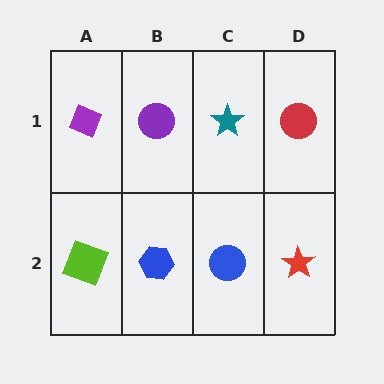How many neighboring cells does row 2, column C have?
3.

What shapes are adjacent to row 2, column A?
A purple diamond (row 1, column A), a blue hexagon (row 2, column B).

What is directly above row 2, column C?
A teal star.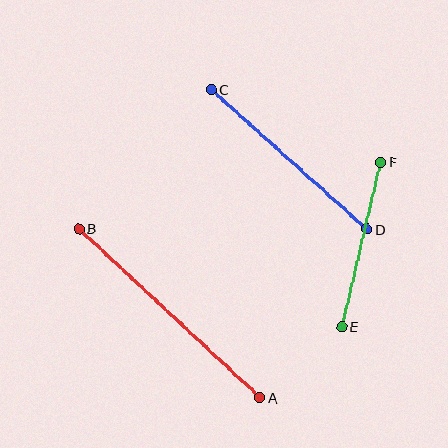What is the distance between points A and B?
The distance is approximately 248 pixels.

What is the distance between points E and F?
The distance is approximately 169 pixels.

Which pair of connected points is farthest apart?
Points A and B are farthest apart.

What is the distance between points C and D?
The distance is approximately 209 pixels.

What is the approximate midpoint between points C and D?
The midpoint is at approximately (289, 159) pixels.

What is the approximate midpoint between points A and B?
The midpoint is at approximately (169, 313) pixels.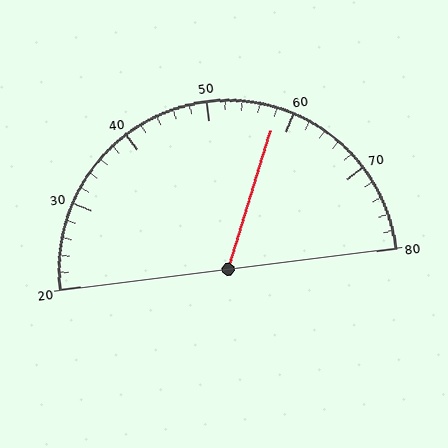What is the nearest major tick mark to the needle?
The nearest major tick mark is 60.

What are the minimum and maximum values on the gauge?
The gauge ranges from 20 to 80.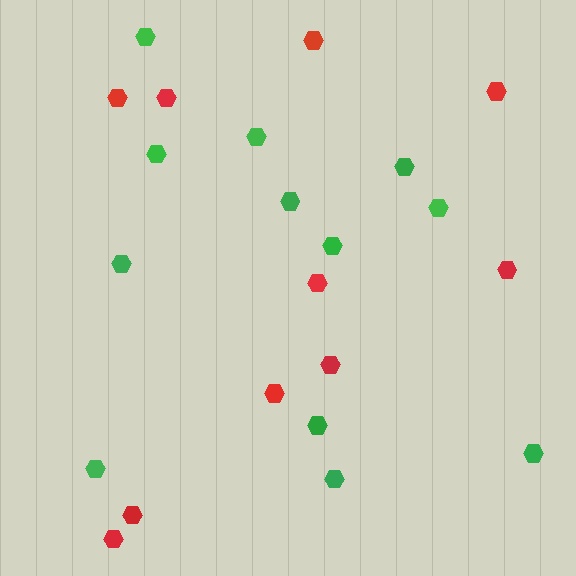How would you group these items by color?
There are 2 groups: one group of green hexagons (12) and one group of red hexagons (10).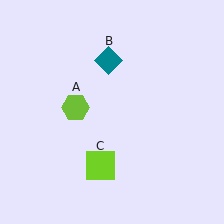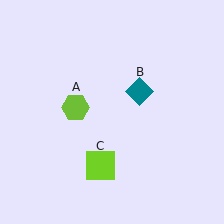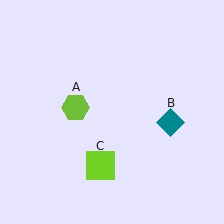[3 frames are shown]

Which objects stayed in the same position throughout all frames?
Lime hexagon (object A) and lime square (object C) remained stationary.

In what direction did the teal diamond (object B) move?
The teal diamond (object B) moved down and to the right.